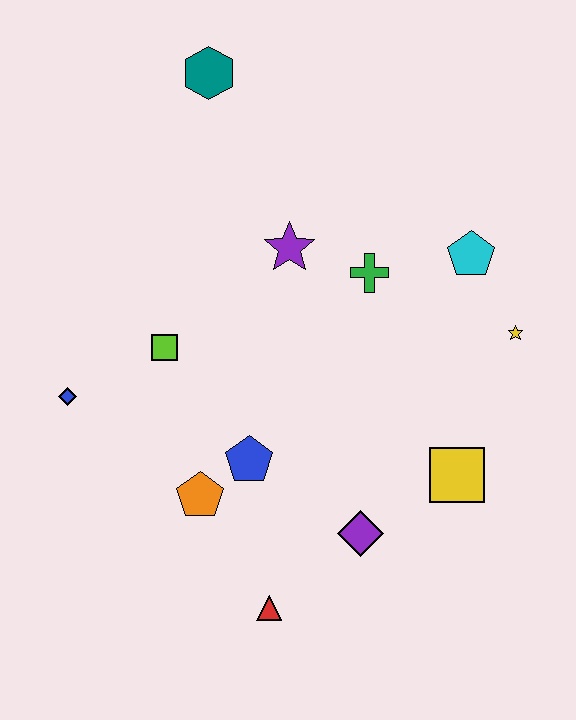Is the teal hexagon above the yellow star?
Yes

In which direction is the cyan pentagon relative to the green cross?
The cyan pentagon is to the right of the green cross.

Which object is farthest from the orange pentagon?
The teal hexagon is farthest from the orange pentagon.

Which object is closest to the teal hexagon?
The purple star is closest to the teal hexagon.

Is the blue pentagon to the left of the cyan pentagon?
Yes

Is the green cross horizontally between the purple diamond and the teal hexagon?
No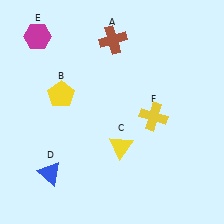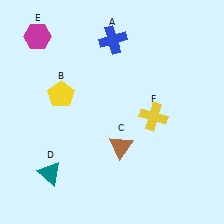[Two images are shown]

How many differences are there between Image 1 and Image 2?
There are 3 differences between the two images.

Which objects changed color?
A changed from brown to blue. C changed from yellow to brown. D changed from blue to teal.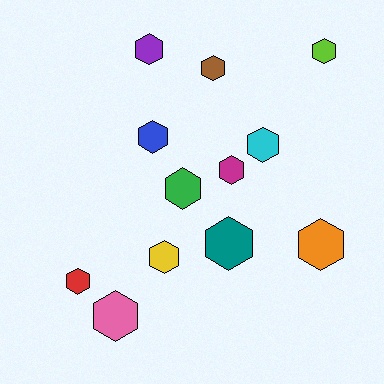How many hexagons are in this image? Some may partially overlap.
There are 12 hexagons.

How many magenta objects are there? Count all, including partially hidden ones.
There is 1 magenta object.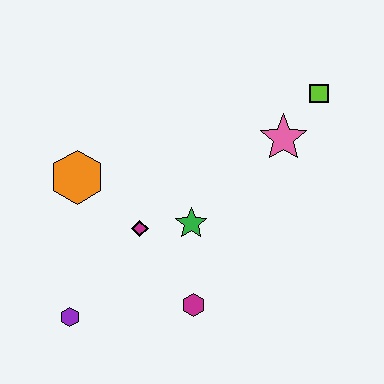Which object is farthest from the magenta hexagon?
The lime square is farthest from the magenta hexagon.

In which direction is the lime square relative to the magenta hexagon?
The lime square is above the magenta hexagon.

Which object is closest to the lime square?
The pink star is closest to the lime square.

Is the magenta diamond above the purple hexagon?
Yes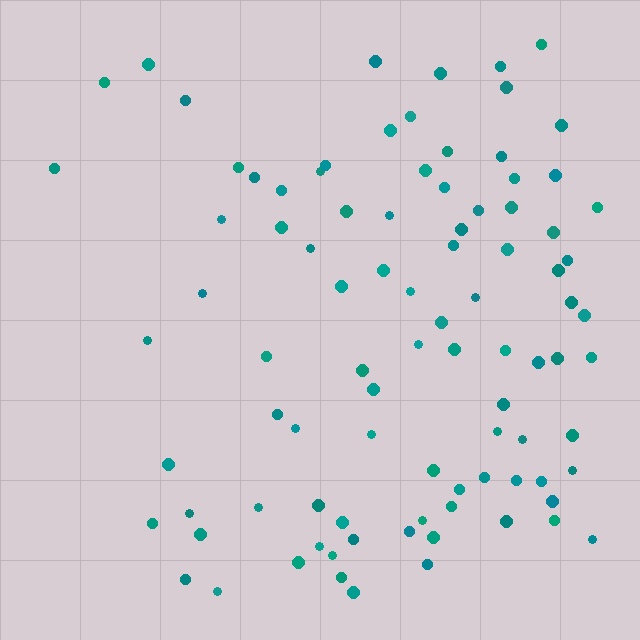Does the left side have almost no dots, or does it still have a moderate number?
Still a moderate number, just noticeably fewer than the right.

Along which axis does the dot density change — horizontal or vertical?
Horizontal.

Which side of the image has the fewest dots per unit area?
The left.